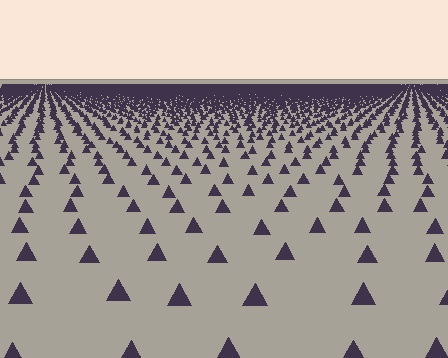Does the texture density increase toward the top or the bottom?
Density increases toward the top.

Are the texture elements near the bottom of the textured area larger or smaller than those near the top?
Larger. Near the bottom, elements are closer to the viewer and appear at a bigger on-screen size.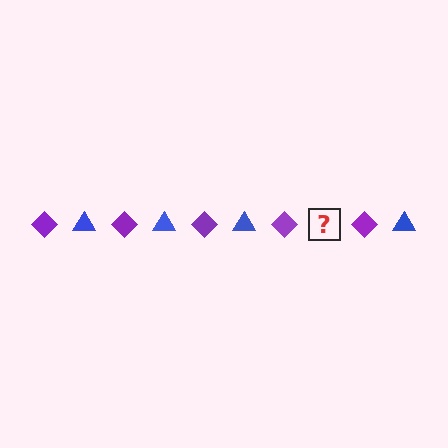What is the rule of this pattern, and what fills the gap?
The rule is that the pattern alternates between purple diamond and blue triangle. The gap should be filled with a blue triangle.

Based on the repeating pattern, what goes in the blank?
The blank should be a blue triangle.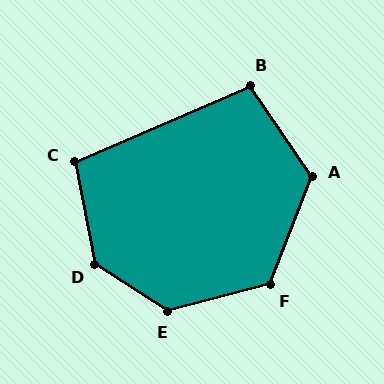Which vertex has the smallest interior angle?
B, at approximately 101 degrees.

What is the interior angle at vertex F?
Approximately 125 degrees (obtuse).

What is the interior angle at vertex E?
Approximately 133 degrees (obtuse).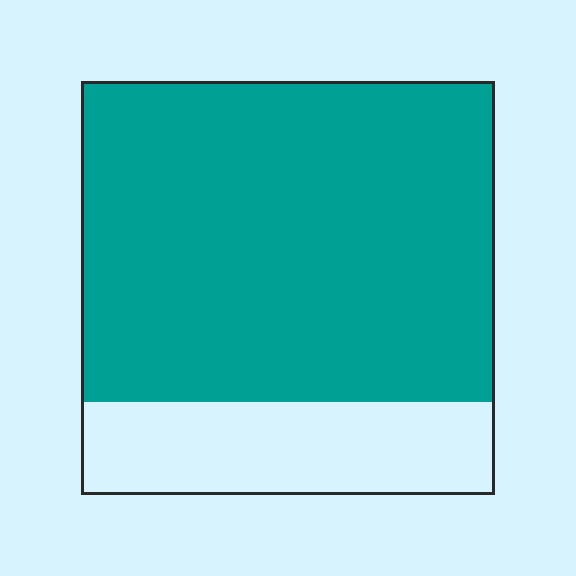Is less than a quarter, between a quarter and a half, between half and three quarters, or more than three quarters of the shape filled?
More than three quarters.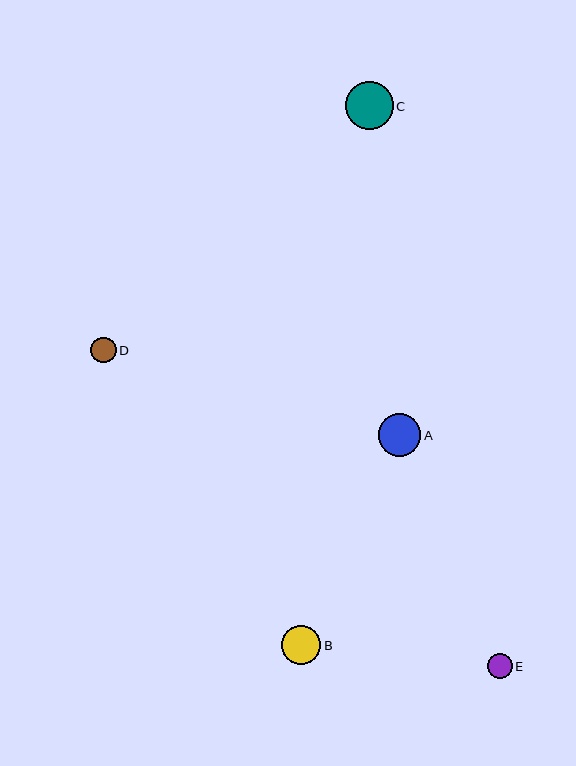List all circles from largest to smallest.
From largest to smallest: C, A, B, D, E.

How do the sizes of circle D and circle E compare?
Circle D and circle E are approximately the same size.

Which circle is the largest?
Circle C is the largest with a size of approximately 48 pixels.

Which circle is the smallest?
Circle E is the smallest with a size of approximately 25 pixels.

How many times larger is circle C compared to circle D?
Circle C is approximately 1.9 times the size of circle D.